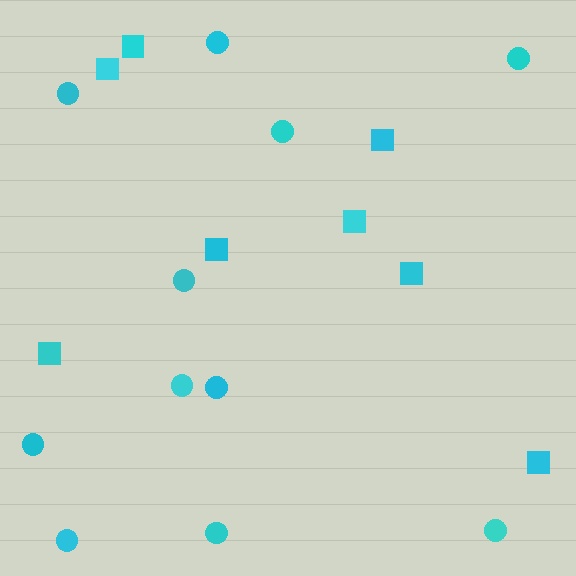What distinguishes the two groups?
There are 2 groups: one group of circles (11) and one group of squares (8).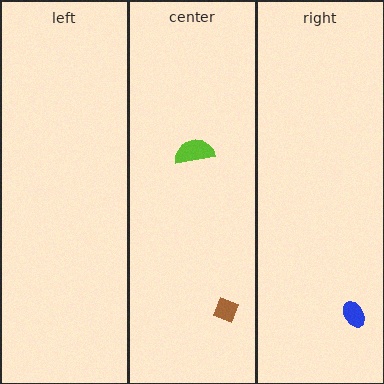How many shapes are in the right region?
1.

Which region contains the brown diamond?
The center region.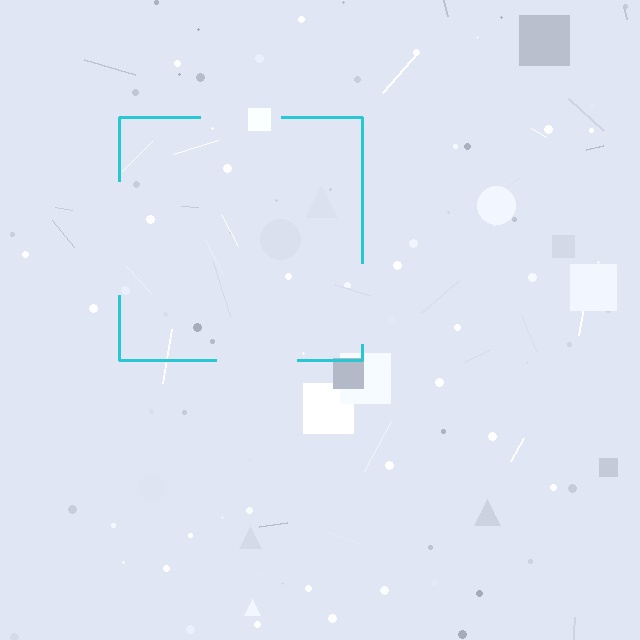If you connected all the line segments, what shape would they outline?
They would outline a square.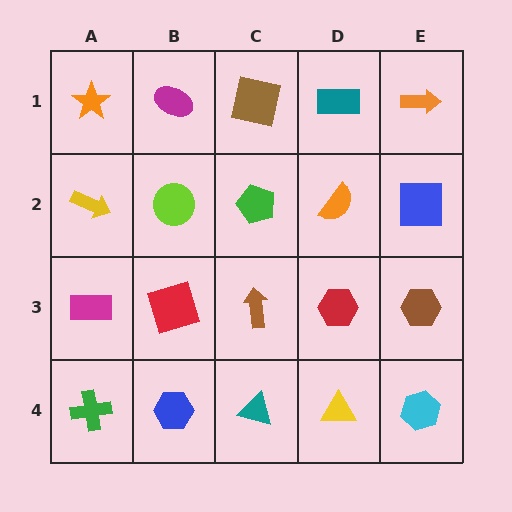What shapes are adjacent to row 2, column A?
An orange star (row 1, column A), a magenta rectangle (row 3, column A), a lime circle (row 2, column B).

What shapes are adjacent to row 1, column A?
A yellow arrow (row 2, column A), a magenta ellipse (row 1, column B).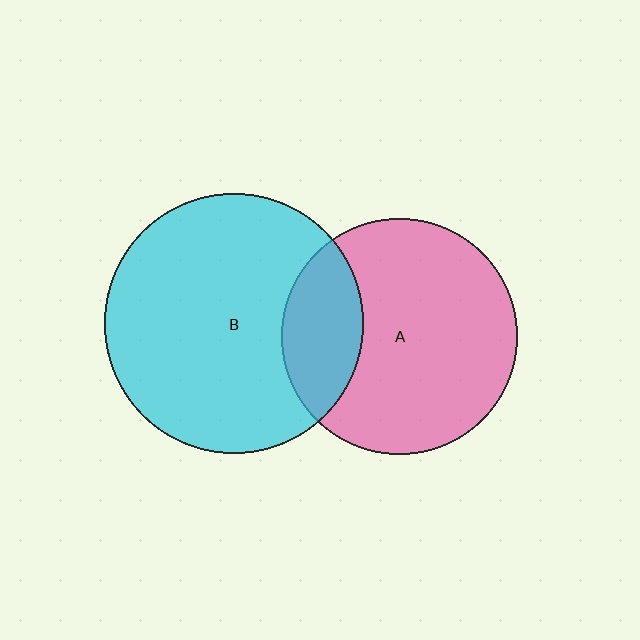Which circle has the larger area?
Circle B (cyan).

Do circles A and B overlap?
Yes.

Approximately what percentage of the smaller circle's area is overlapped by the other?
Approximately 25%.